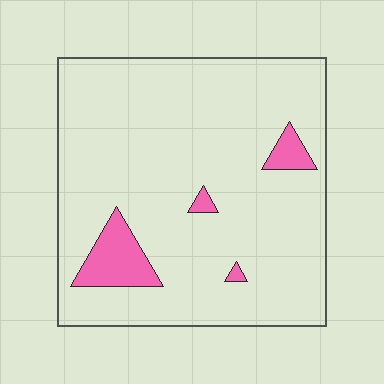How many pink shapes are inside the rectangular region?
4.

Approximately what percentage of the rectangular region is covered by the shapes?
Approximately 10%.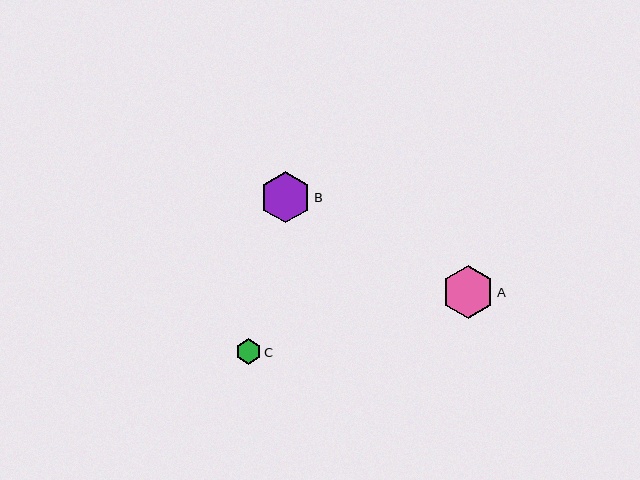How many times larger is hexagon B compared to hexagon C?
Hexagon B is approximately 2.0 times the size of hexagon C.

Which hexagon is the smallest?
Hexagon C is the smallest with a size of approximately 25 pixels.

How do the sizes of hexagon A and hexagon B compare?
Hexagon A and hexagon B are approximately the same size.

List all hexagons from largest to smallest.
From largest to smallest: A, B, C.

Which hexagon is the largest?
Hexagon A is the largest with a size of approximately 52 pixels.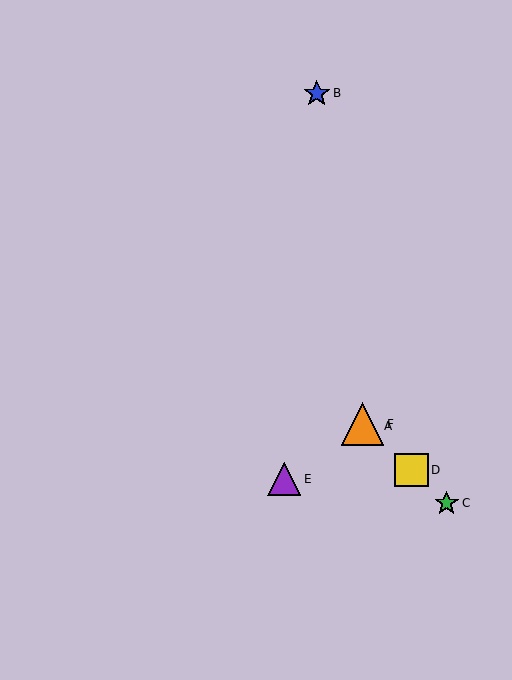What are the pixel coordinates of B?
Object B is at (317, 93).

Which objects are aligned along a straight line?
Objects A, C, D, F are aligned along a straight line.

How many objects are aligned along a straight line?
4 objects (A, C, D, F) are aligned along a straight line.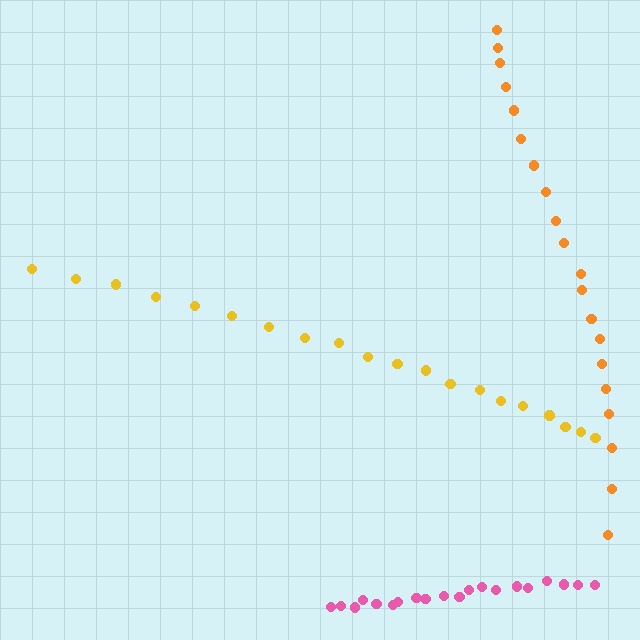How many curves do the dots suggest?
There are 3 distinct paths.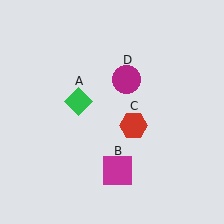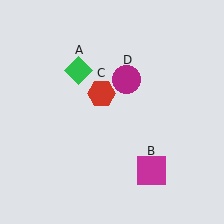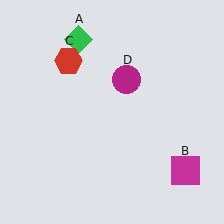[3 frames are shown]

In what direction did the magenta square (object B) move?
The magenta square (object B) moved right.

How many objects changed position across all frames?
3 objects changed position: green diamond (object A), magenta square (object B), red hexagon (object C).